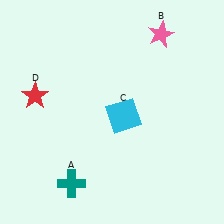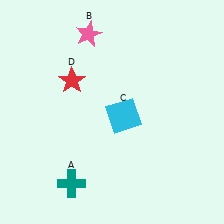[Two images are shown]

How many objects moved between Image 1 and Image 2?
2 objects moved between the two images.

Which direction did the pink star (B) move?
The pink star (B) moved left.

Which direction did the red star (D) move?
The red star (D) moved right.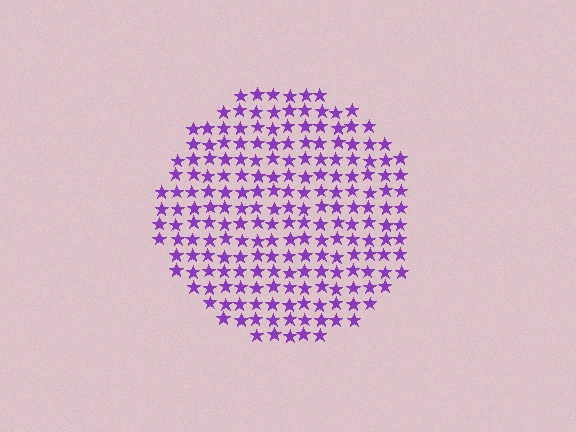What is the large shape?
The large shape is a circle.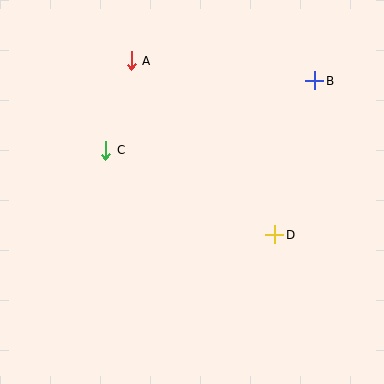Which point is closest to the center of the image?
Point D at (275, 235) is closest to the center.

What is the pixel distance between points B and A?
The distance between B and A is 185 pixels.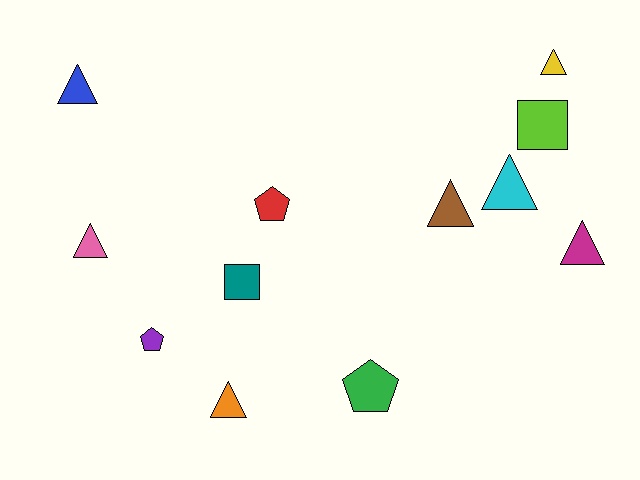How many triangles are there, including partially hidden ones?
There are 7 triangles.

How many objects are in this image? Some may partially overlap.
There are 12 objects.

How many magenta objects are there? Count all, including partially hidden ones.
There is 1 magenta object.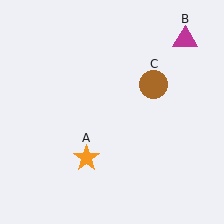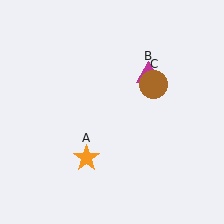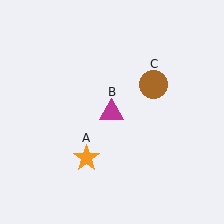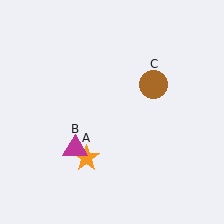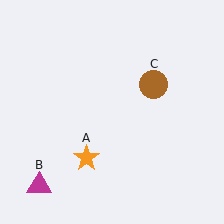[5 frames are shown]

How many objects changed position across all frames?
1 object changed position: magenta triangle (object B).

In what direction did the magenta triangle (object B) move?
The magenta triangle (object B) moved down and to the left.